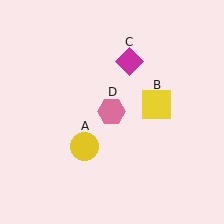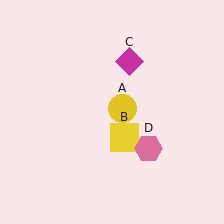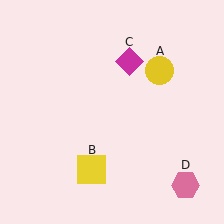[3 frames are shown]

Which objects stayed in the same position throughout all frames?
Magenta diamond (object C) remained stationary.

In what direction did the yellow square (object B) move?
The yellow square (object B) moved down and to the left.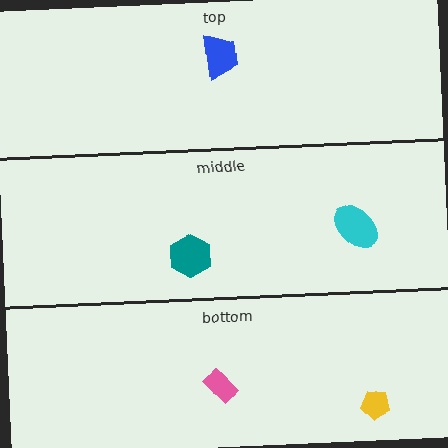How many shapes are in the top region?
1.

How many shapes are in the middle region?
2.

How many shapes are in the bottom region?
2.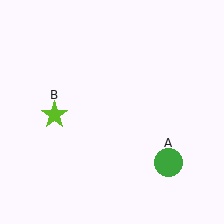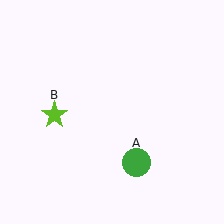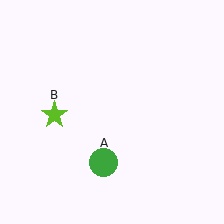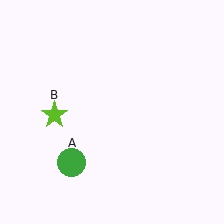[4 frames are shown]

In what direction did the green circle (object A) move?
The green circle (object A) moved left.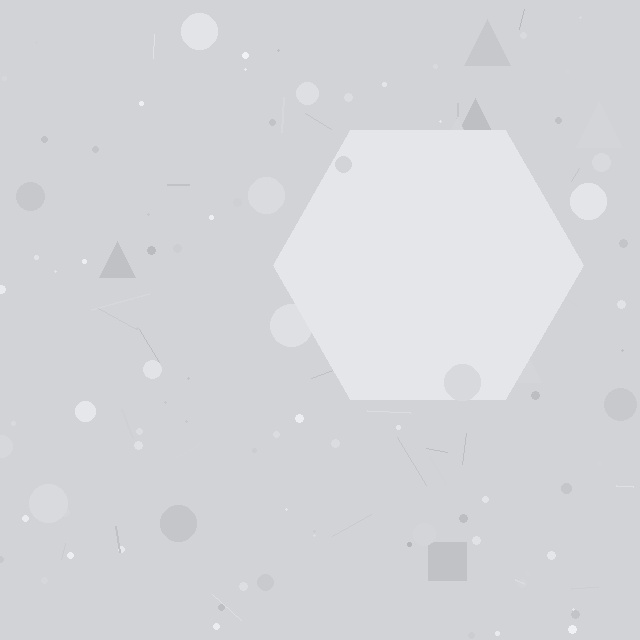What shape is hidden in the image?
A hexagon is hidden in the image.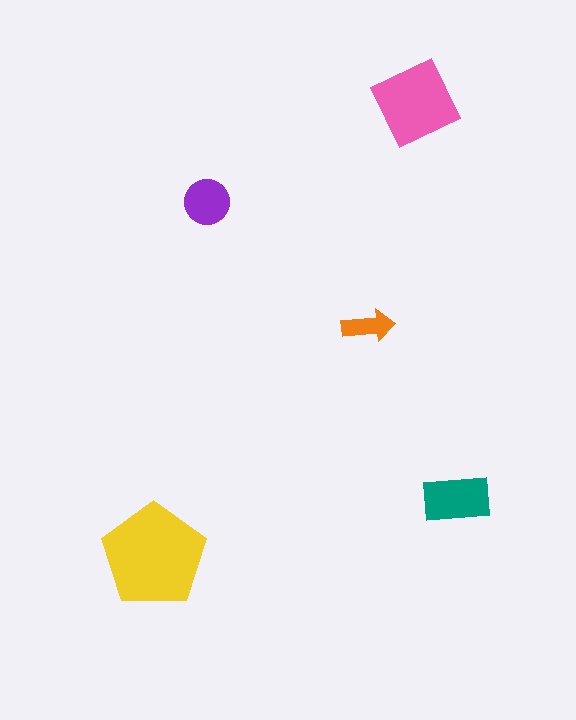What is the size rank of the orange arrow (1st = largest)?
5th.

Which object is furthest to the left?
The yellow pentagon is leftmost.